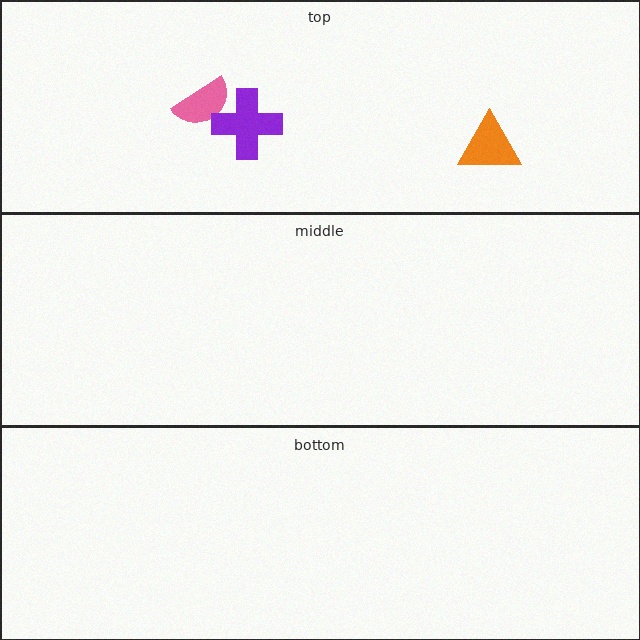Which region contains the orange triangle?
The top region.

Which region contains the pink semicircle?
The top region.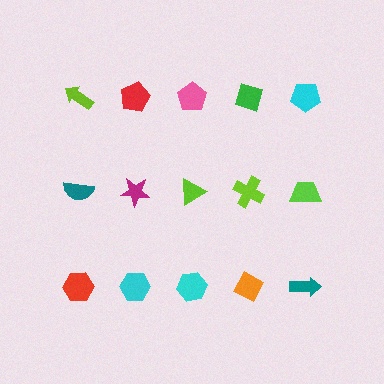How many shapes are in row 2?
5 shapes.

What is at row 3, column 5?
A teal arrow.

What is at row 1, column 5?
A cyan pentagon.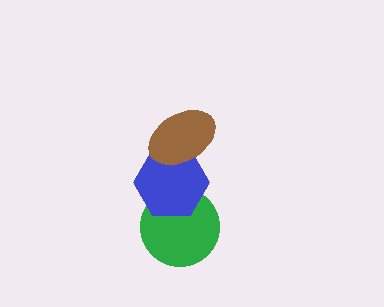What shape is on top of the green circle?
The blue hexagon is on top of the green circle.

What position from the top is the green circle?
The green circle is 3rd from the top.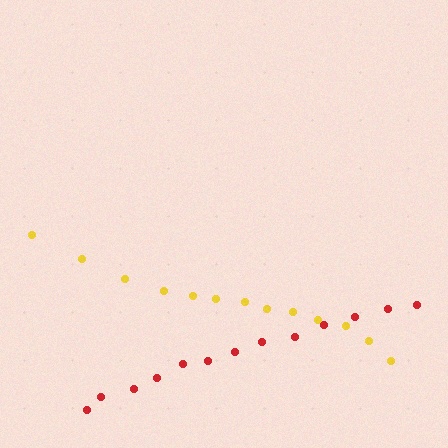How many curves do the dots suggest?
There are 2 distinct paths.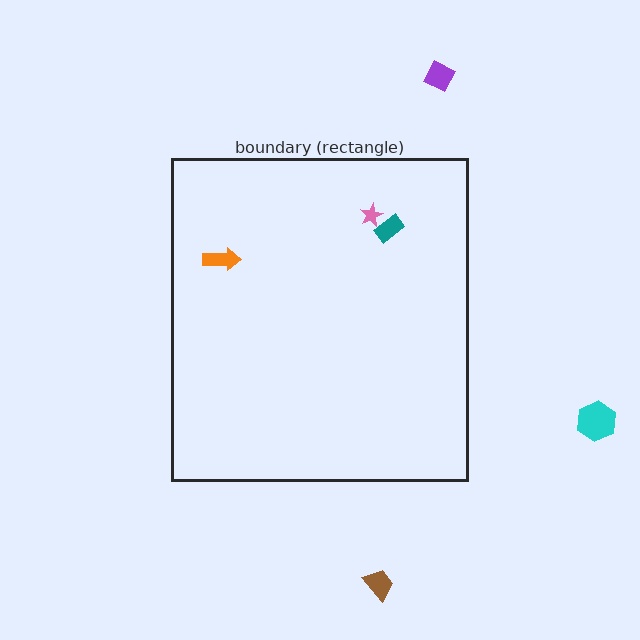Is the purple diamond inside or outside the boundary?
Outside.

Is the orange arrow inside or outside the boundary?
Inside.